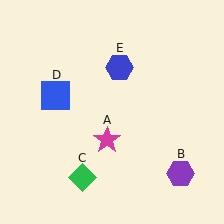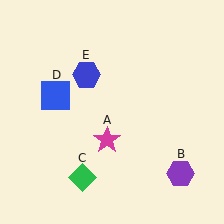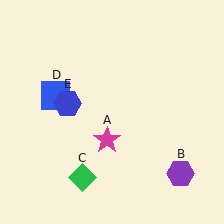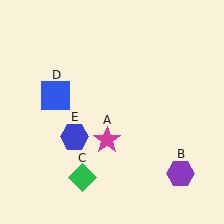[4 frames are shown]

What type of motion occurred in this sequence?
The blue hexagon (object E) rotated counterclockwise around the center of the scene.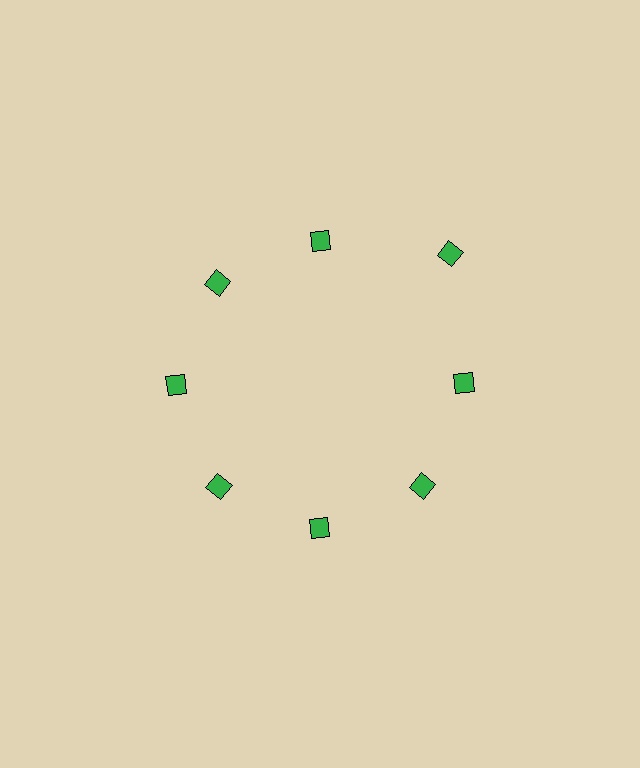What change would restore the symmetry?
The symmetry would be restored by moving it inward, back onto the ring so that all 8 diamonds sit at equal angles and equal distance from the center.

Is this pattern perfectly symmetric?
No. The 8 green diamonds are arranged in a ring, but one element near the 2 o'clock position is pushed outward from the center, breaking the 8-fold rotational symmetry.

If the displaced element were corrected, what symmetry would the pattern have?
It would have 8-fold rotational symmetry — the pattern would map onto itself every 45 degrees.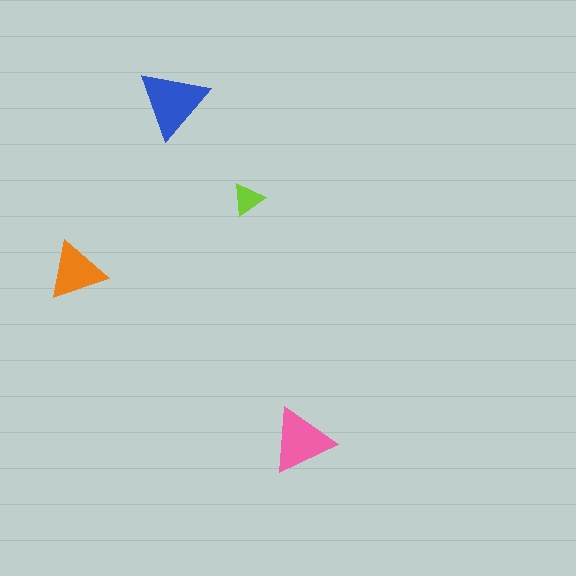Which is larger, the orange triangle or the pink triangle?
The pink one.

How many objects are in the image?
There are 4 objects in the image.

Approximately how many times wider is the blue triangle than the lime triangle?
About 2 times wider.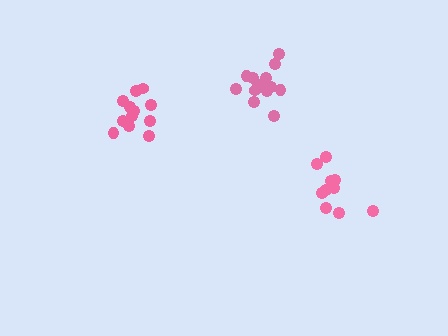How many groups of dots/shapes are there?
There are 3 groups.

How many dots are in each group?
Group 1: 12 dots, Group 2: 15 dots, Group 3: 11 dots (38 total).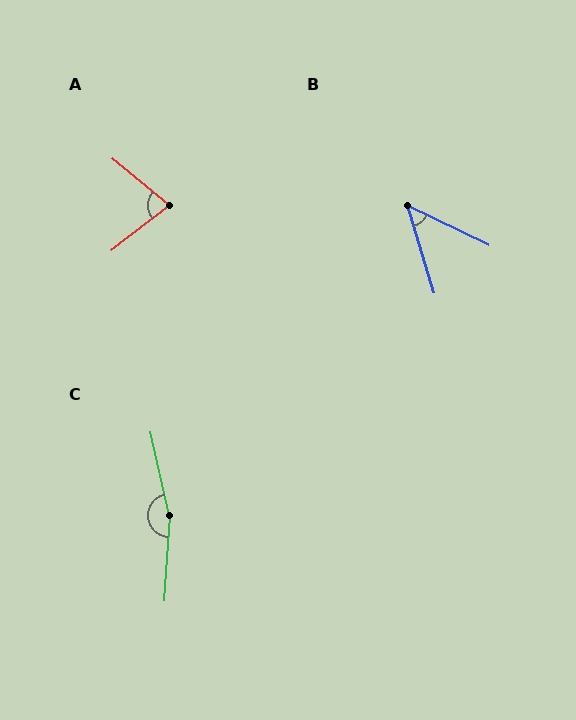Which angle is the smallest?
B, at approximately 47 degrees.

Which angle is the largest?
C, at approximately 163 degrees.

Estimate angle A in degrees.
Approximately 77 degrees.